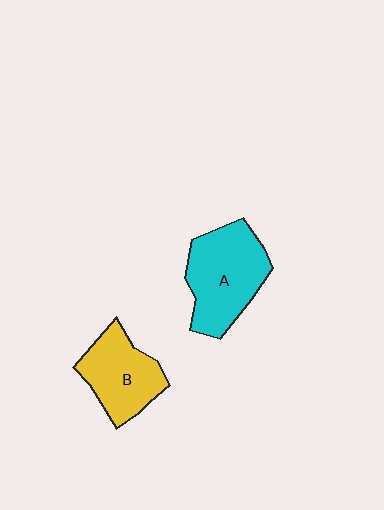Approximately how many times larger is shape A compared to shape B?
Approximately 1.3 times.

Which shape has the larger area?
Shape A (cyan).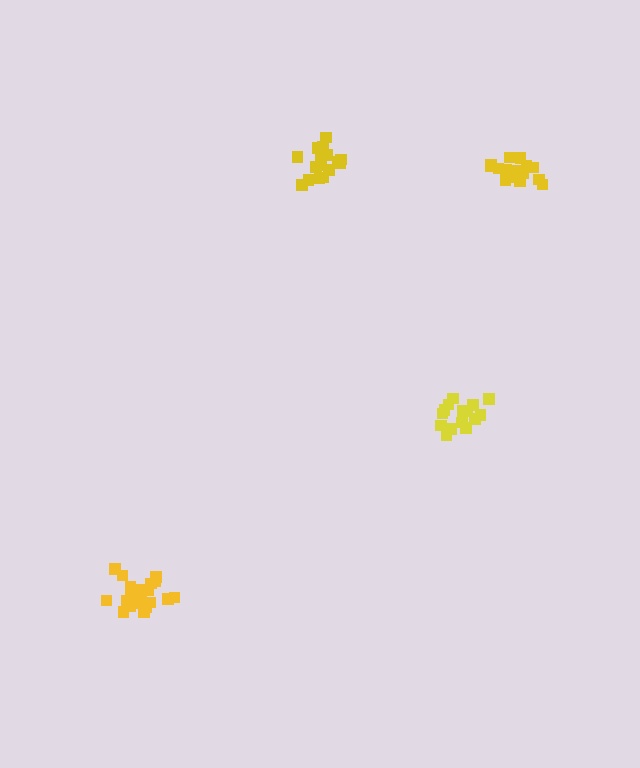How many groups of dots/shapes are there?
There are 4 groups.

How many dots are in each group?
Group 1: 17 dots, Group 2: 15 dots, Group 3: 18 dots, Group 4: 21 dots (71 total).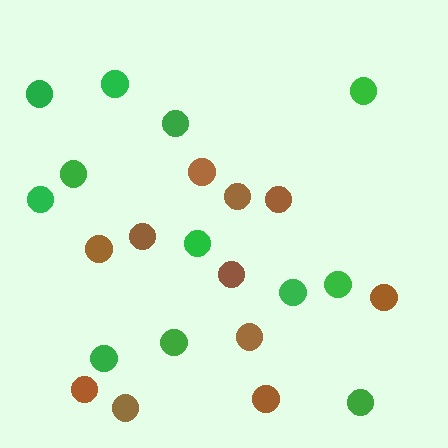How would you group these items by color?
There are 2 groups: one group of green circles (12) and one group of brown circles (11).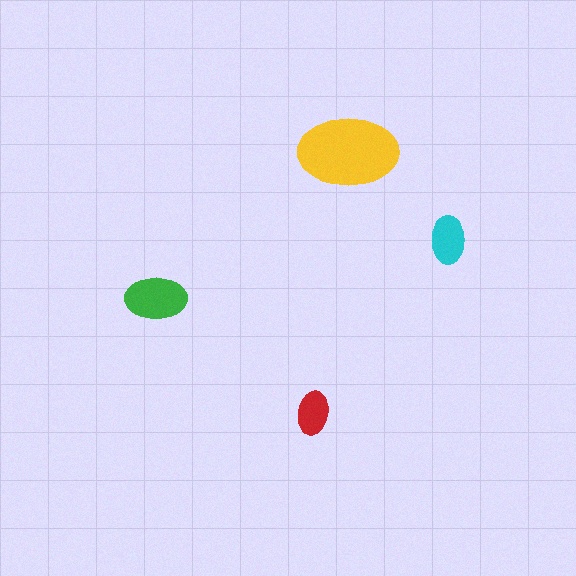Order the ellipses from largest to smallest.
the yellow one, the green one, the cyan one, the red one.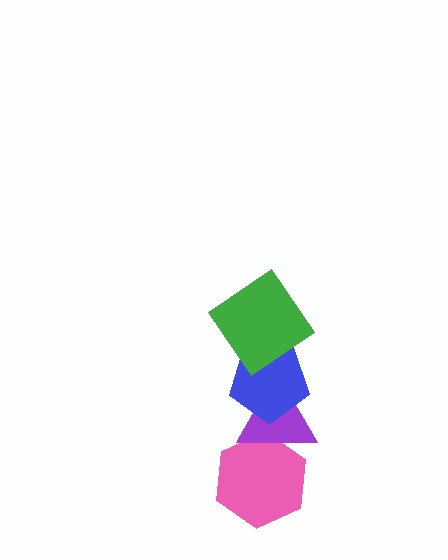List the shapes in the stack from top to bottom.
From top to bottom: the green diamond, the blue pentagon, the purple triangle, the pink hexagon.